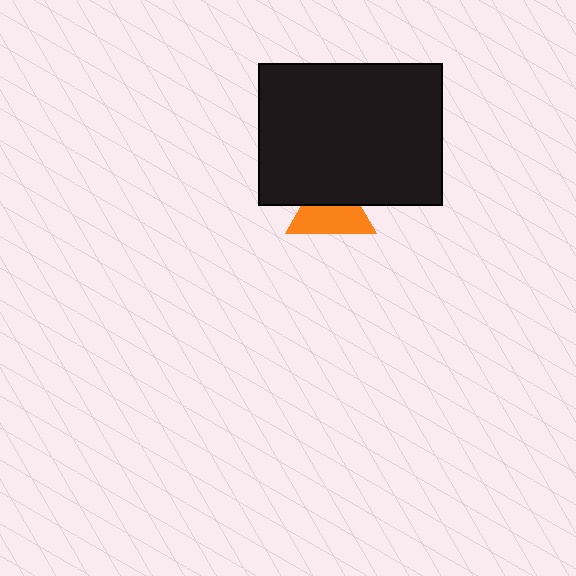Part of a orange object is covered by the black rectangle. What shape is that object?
It is a triangle.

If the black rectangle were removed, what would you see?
You would see the complete orange triangle.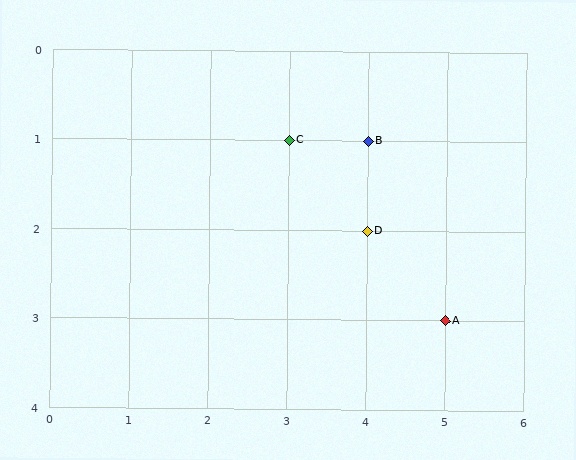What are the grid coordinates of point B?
Point B is at grid coordinates (4, 1).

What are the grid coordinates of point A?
Point A is at grid coordinates (5, 3).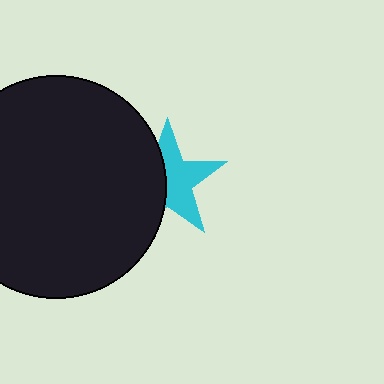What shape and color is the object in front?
The object in front is a black circle.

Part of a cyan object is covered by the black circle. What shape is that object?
It is a star.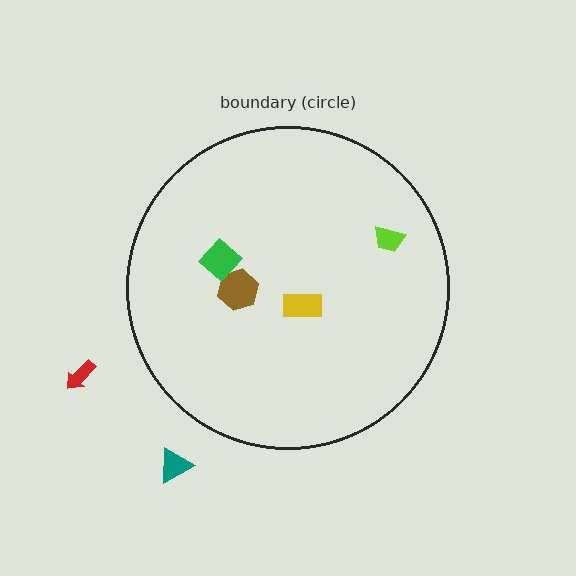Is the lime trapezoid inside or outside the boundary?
Inside.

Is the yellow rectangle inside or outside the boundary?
Inside.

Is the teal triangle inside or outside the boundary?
Outside.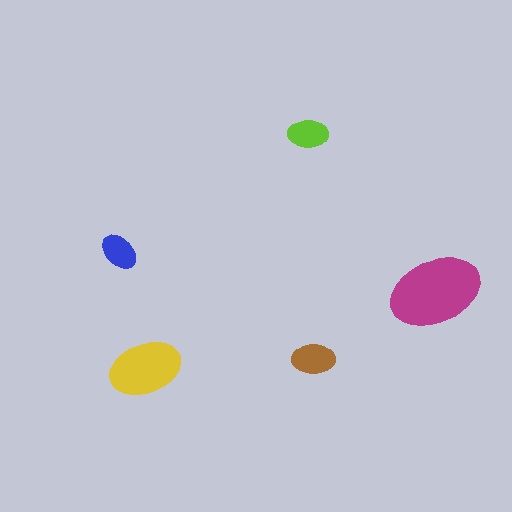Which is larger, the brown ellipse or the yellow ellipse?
The yellow one.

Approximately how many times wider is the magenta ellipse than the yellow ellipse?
About 1.5 times wider.